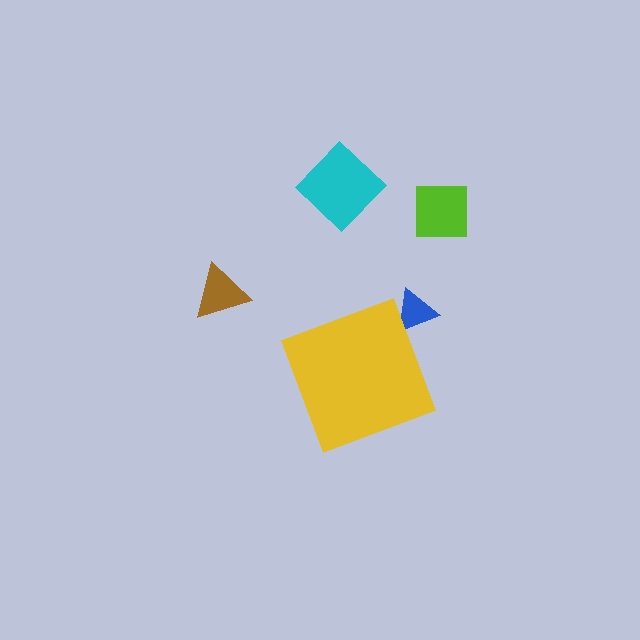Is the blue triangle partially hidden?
Yes, the blue triangle is partially hidden behind the yellow diamond.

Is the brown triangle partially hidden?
No, the brown triangle is fully visible.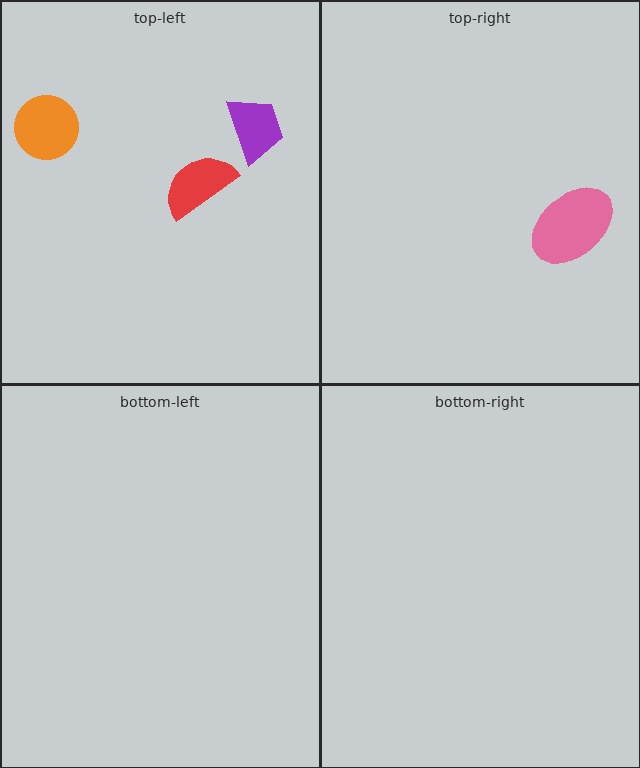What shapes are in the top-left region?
The red semicircle, the purple trapezoid, the orange circle.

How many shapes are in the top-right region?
1.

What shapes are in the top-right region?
The pink ellipse.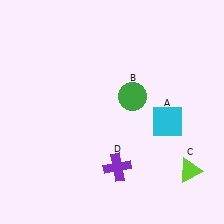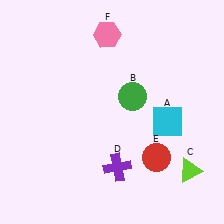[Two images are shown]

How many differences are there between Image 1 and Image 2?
There are 2 differences between the two images.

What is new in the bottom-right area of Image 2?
A red circle (E) was added in the bottom-right area of Image 2.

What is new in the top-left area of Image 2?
A pink hexagon (F) was added in the top-left area of Image 2.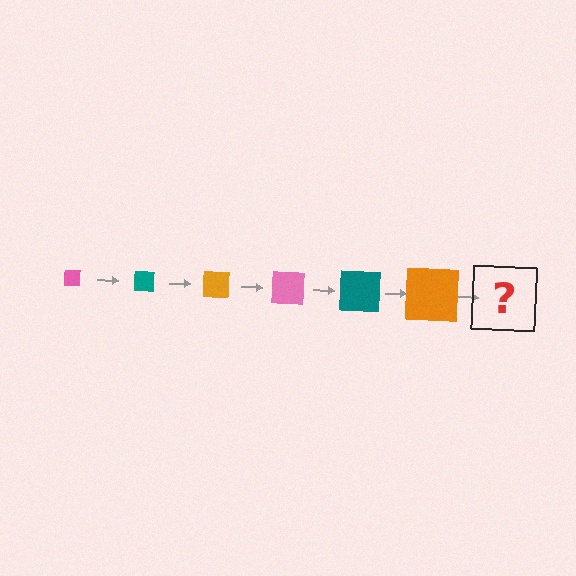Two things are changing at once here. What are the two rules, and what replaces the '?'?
The two rules are that the square grows larger each step and the color cycles through pink, teal, and orange. The '?' should be a pink square, larger than the previous one.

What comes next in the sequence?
The next element should be a pink square, larger than the previous one.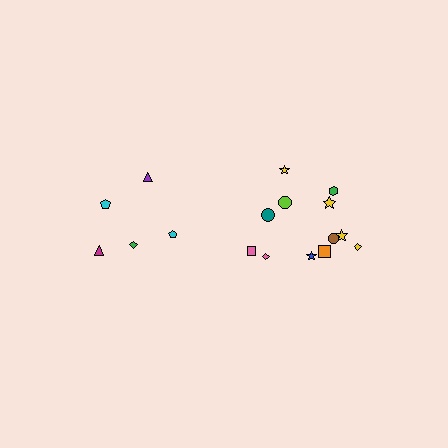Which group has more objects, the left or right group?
The right group.